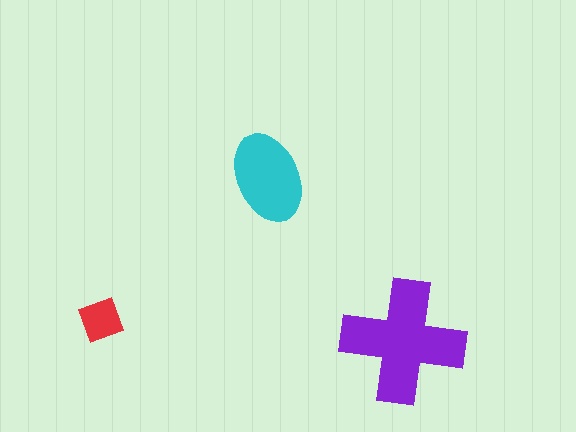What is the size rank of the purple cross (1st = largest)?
1st.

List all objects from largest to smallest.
The purple cross, the cyan ellipse, the red square.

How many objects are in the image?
There are 3 objects in the image.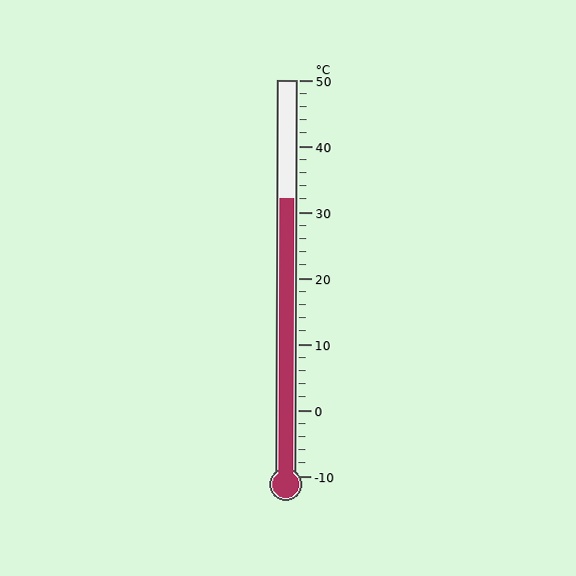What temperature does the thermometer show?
The thermometer shows approximately 32°C.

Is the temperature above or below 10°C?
The temperature is above 10°C.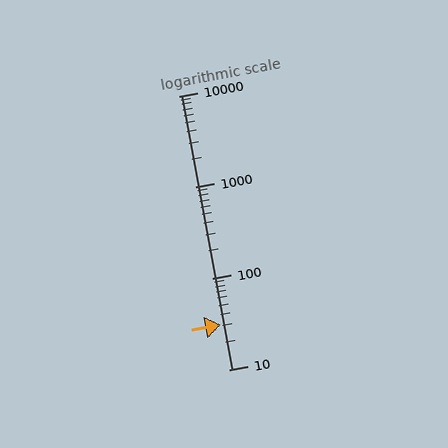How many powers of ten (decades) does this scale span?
The scale spans 3 decades, from 10 to 10000.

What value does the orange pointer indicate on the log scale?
The pointer indicates approximately 31.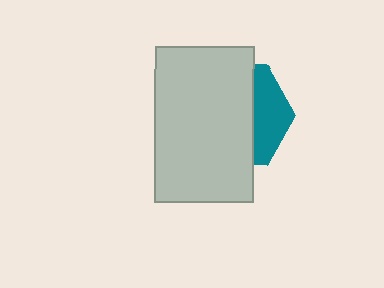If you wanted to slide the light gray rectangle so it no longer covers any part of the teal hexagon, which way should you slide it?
Slide it left — that is the most direct way to separate the two shapes.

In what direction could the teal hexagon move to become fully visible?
The teal hexagon could move right. That would shift it out from behind the light gray rectangle entirely.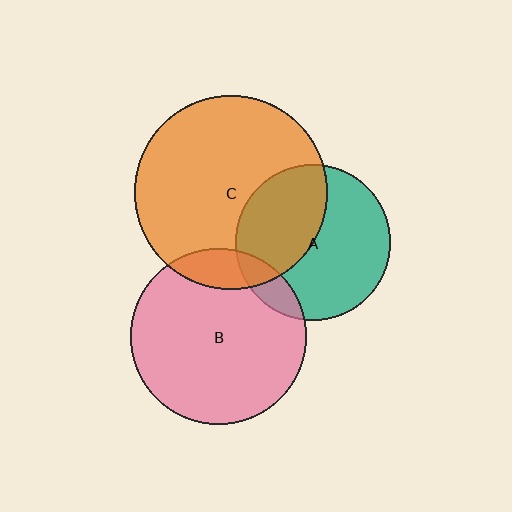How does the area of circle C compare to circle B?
Approximately 1.2 times.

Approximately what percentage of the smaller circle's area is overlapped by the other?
Approximately 15%.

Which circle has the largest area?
Circle C (orange).